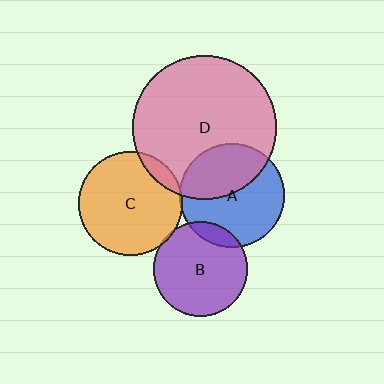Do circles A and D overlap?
Yes.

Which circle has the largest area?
Circle D (pink).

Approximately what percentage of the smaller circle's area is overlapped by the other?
Approximately 40%.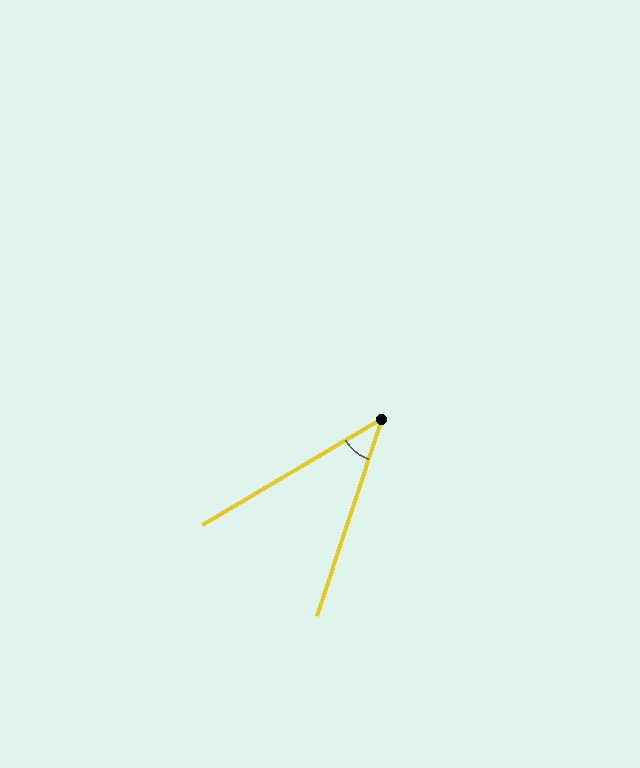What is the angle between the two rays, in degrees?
Approximately 41 degrees.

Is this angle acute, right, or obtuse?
It is acute.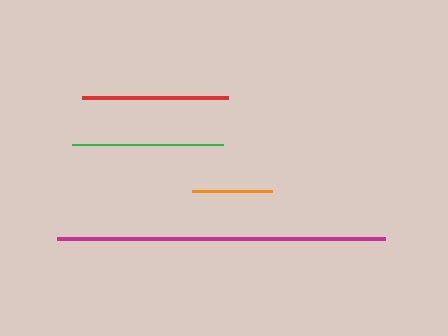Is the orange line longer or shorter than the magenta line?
The magenta line is longer than the orange line.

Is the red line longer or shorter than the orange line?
The red line is longer than the orange line.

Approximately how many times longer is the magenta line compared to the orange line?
The magenta line is approximately 4.1 times the length of the orange line.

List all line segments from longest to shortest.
From longest to shortest: magenta, green, red, orange.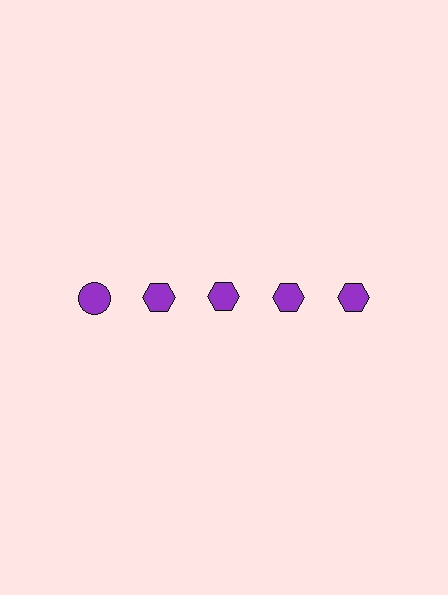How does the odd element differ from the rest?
It has a different shape: circle instead of hexagon.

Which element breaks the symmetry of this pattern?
The purple circle in the top row, leftmost column breaks the symmetry. All other shapes are purple hexagons.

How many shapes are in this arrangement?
There are 5 shapes arranged in a grid pattern.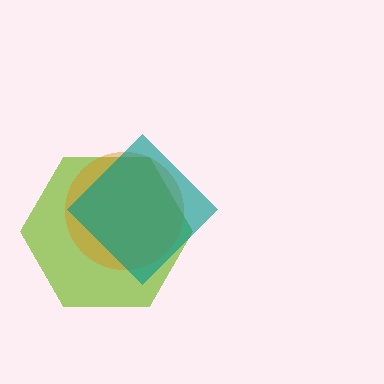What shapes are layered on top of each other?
The layered shapes are: a lime hexagon, an orange circle, a teal diamond.